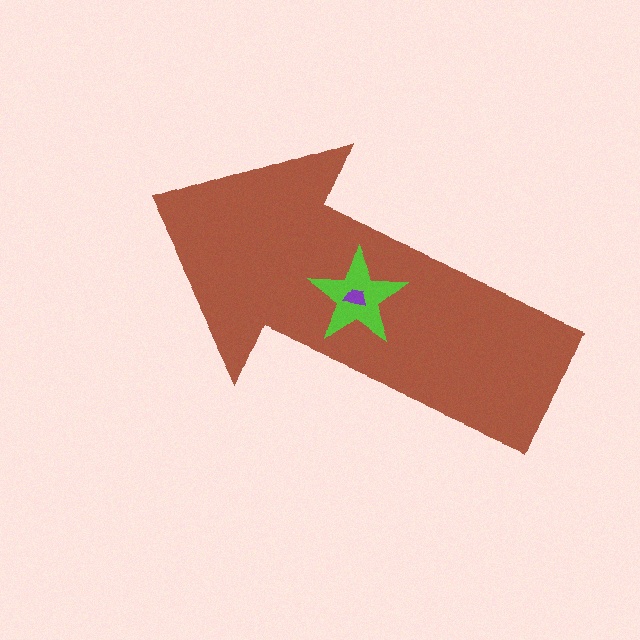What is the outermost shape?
The brown arrow.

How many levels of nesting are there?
3.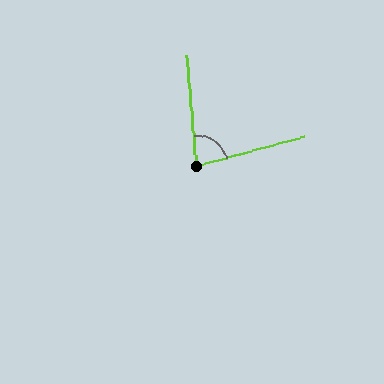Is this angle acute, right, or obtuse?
It is acute.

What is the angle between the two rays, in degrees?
Approximately 80 degrees.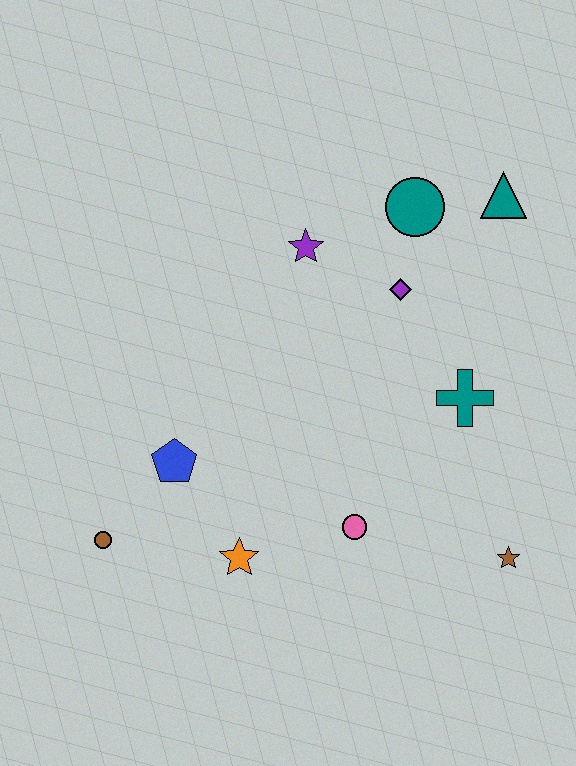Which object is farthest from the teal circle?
The brown circle is farthest from the teal circle.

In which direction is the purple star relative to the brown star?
The purple star is above the brown star.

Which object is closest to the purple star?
The purple diamond is closest to the purple star.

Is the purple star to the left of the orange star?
No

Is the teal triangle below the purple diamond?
No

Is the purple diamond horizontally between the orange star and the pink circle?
No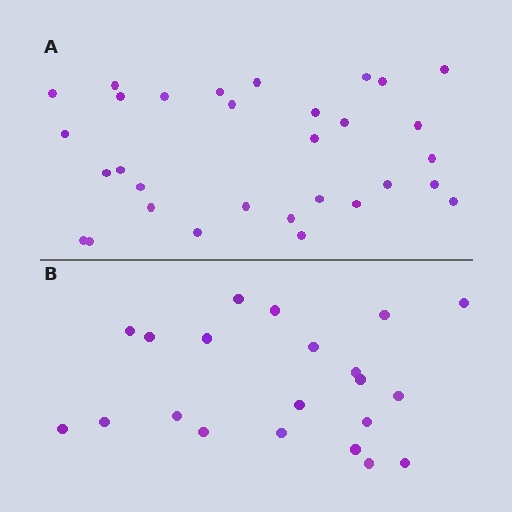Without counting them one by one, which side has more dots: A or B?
Region A (the top region) has more dots.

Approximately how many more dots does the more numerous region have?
Region A has roughly 10 or so more dots than region B.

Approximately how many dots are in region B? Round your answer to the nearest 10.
About 20 dots. (The exact count is 21, which rounds to 20.)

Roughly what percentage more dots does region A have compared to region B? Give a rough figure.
About 50% more.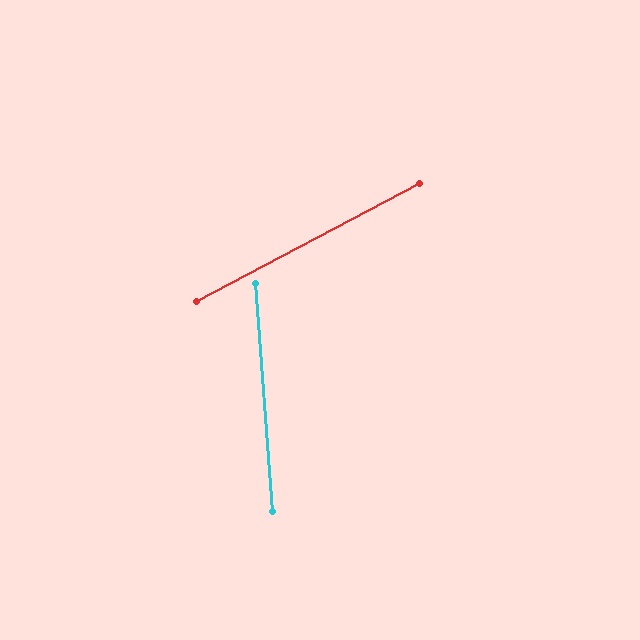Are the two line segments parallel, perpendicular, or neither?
Neither parallel nor perpendicular — they differ by about 67°.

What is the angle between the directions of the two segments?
Approximately 67 degrees.